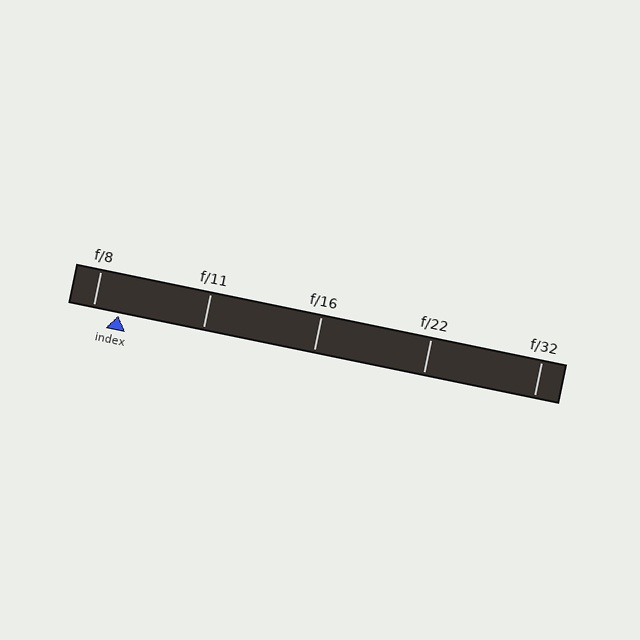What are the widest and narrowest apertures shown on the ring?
The widest aperture shown is f/8 and the narrowest is f/32.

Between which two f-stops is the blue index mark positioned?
The index mark is between f/8 and f/11.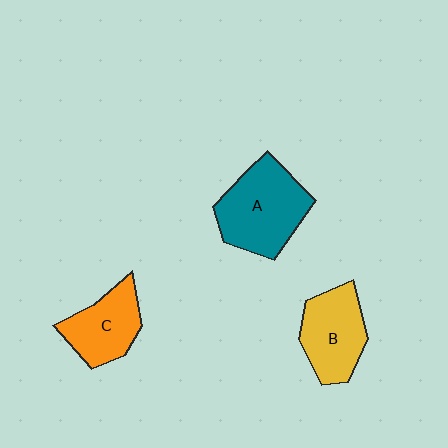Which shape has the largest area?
Shape A (teal).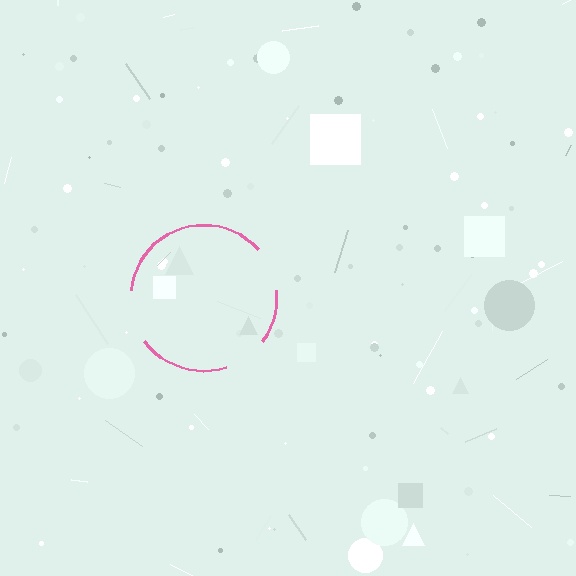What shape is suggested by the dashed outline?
The dashed outline suggests a circle.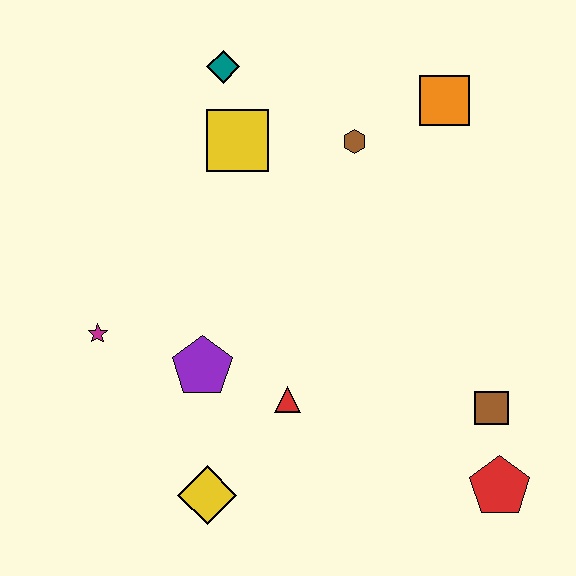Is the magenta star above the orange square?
No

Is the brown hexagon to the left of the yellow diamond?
No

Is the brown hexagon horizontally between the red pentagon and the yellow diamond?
Yes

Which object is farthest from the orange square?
The yellow diamond is farthest from the orange square.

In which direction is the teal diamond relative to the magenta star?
The teal diamond is above the magenta star.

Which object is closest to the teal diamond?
The yellow square is closest to the teal diamond.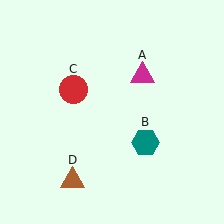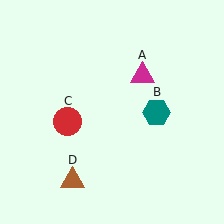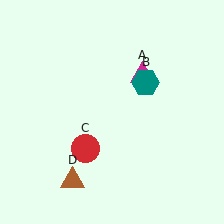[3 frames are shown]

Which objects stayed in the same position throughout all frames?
Magenta triangle (object A) and brown triangle (object D) remained stationary.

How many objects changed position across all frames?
2 objects changed position: teal hexagon (object B), red circle (object C).